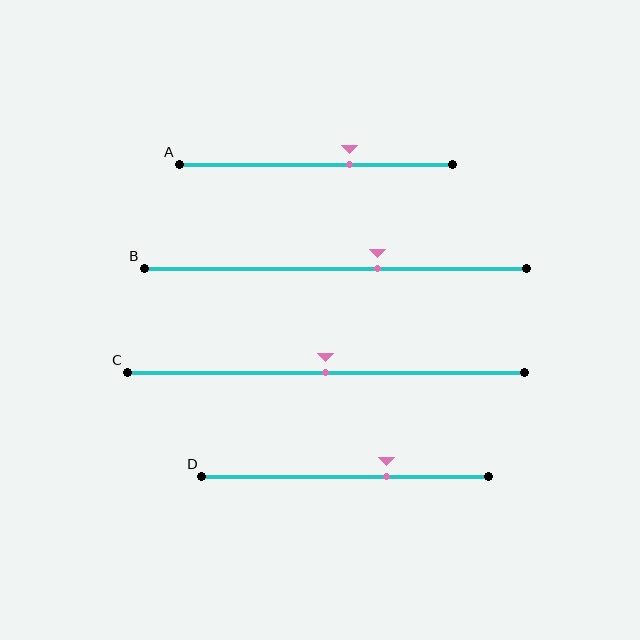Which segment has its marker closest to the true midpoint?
Segment C has its marker closest to the true midpoint.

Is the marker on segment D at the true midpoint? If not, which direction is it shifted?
No, the marker on segment D is shifted to the right by about 14% of the segment length.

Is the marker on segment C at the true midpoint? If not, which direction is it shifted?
Yes, the marker on segment C is at the true midpoint.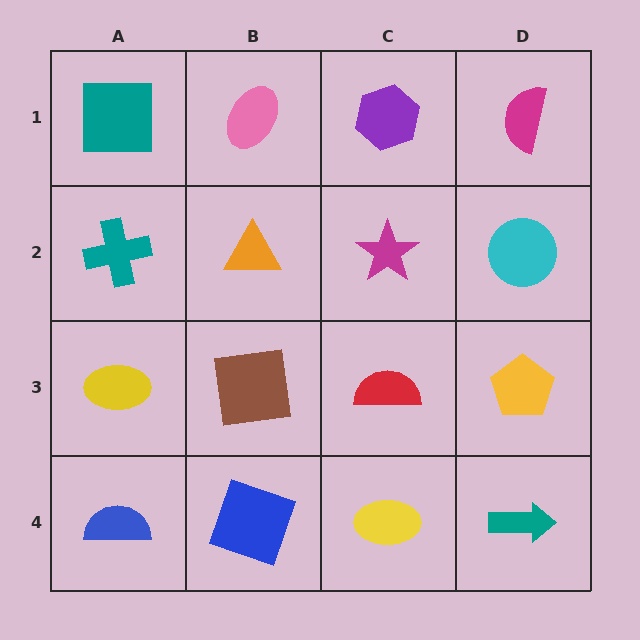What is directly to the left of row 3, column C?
A brown square.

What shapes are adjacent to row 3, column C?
A magenta star (row 2, column C), a yellow ellipse (row 4, column C), a brown square (row 3, column B), a yellow pentagon (row 3, column D).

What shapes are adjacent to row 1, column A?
A teal cross (row 2, column A), a pink ellipse (row 1, column B).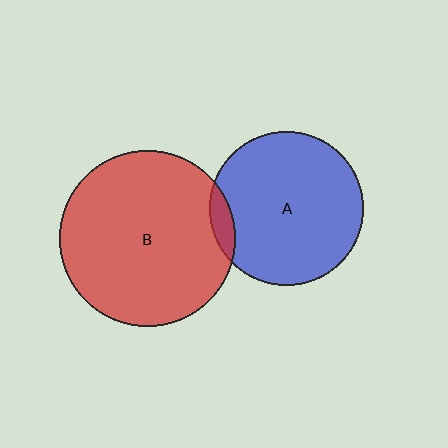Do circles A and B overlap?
Yes.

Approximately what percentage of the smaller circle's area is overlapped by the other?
Approximately 5%.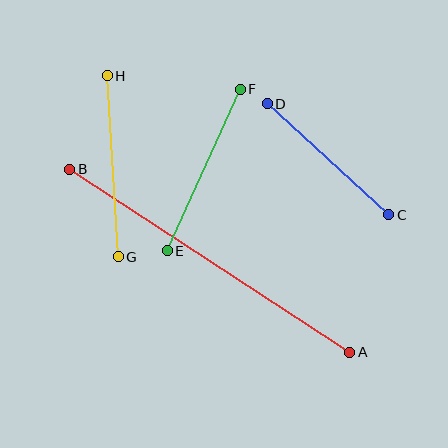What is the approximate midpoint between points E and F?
The midpoint is at approximately (204, 170) pixels.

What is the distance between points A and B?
The distance is approximately 335 pixels.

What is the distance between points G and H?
The distance is approximately 181 pixels.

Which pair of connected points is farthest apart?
Points A and B are farthest apart.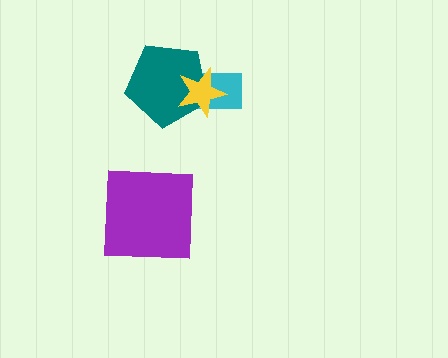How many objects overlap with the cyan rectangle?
2 objects overlap with the cyan rectangle.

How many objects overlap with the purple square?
0 objects overlap with the purple square.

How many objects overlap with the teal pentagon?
2 objects overlap with the teal pentagon.